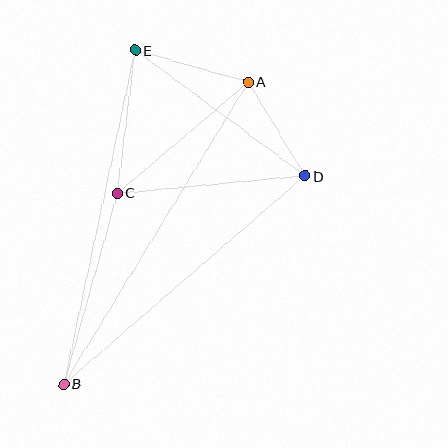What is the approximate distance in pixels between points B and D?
The distance between B and D is approximately 318 pixels.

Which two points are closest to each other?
Points A and D are closest to each other.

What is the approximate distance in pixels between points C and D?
The distance between C and D is approximately 189 pixels.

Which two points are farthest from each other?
Points A and B are farthest from each other.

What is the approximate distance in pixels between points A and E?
The distance between A and E is approximately 117 pixels.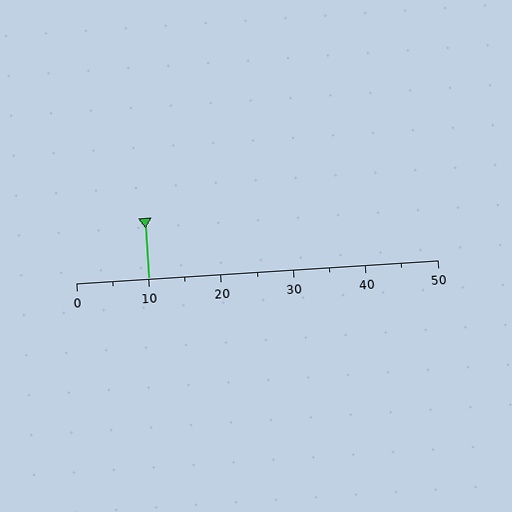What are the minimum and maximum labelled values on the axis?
The axis runs from 0 to 50.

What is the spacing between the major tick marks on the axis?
The major ticks are spaced 10 apart.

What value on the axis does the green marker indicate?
The marker indicates approximately 10.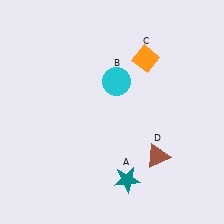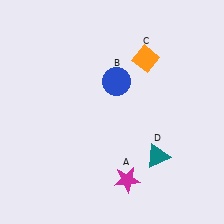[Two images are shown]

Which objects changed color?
A changed from teal to magenta. B changed from cyan to blue. D changed from brown to teal.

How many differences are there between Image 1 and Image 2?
There are 3 differences between the two images.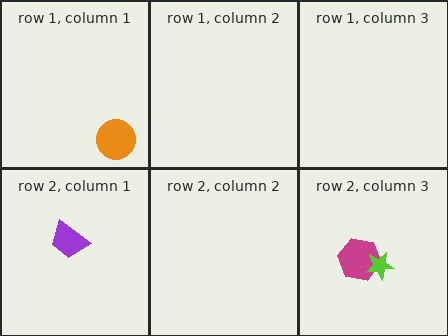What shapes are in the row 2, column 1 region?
The purple trapezoid.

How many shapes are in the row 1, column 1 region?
1.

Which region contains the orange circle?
The row 1, column 1 region.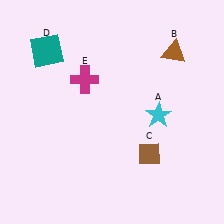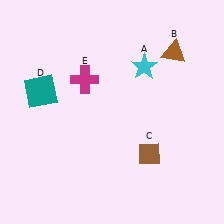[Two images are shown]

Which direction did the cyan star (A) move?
The cyan star (A) moved up.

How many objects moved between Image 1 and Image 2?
2 objects moved between the two images.